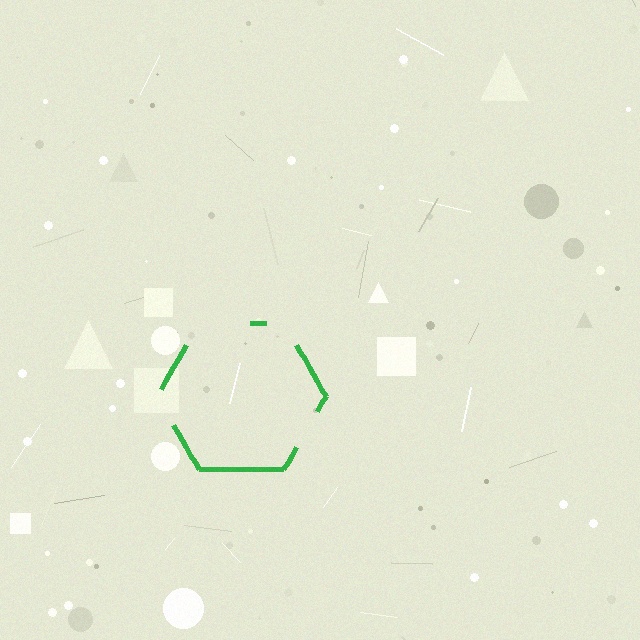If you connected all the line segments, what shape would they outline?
They would outline a hexagon.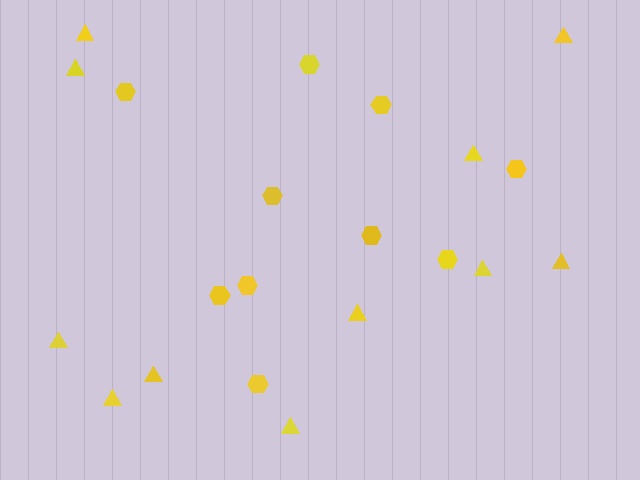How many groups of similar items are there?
There are 2 groups: one group of hexagons (10) and one group of triangles (11).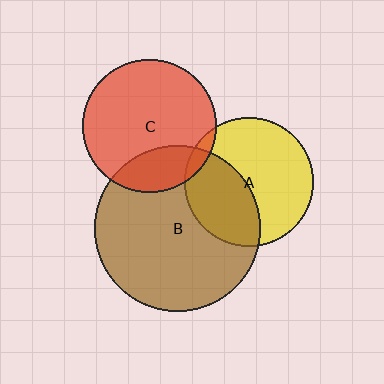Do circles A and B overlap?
Yes.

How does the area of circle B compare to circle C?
Approximately 1.6 times.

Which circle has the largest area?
Circle B (brown).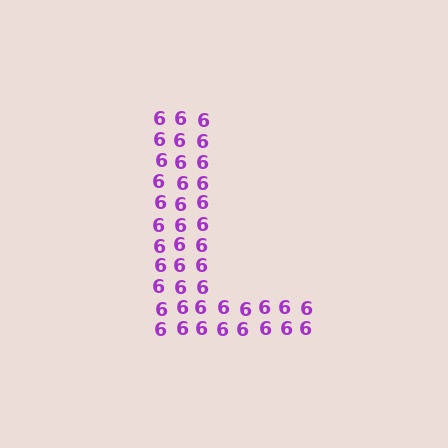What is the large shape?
The large shape is the letter L.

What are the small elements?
The small elements are digit 6's.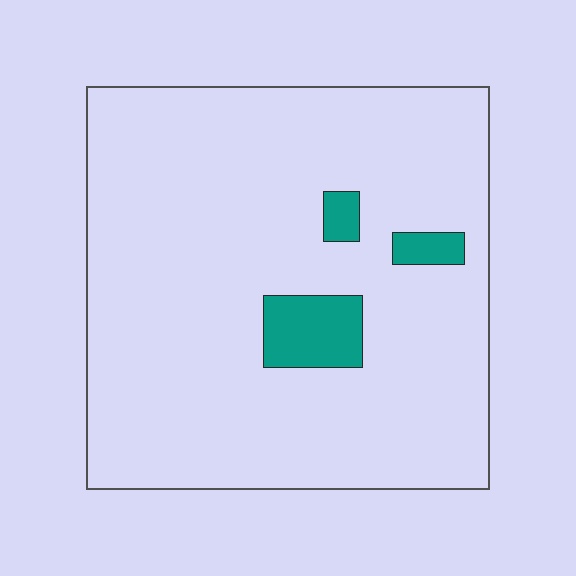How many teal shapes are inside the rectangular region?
3.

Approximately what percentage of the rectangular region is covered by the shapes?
Approximately 5%.